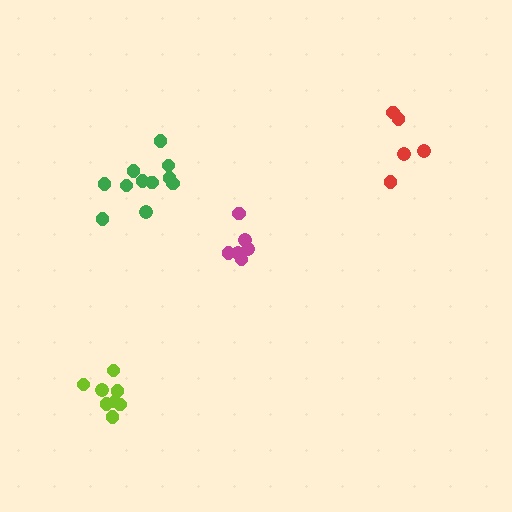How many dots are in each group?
Group 1: 5 dots, Group 2: 11 dots, Group 3: 8 dots, Group 4: 6 dots (30 total).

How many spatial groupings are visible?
There are 4 spatial groupings.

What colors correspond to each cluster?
The clusters are colored: red, green, lime, magenta.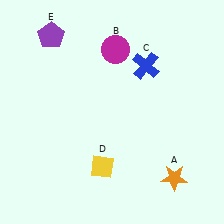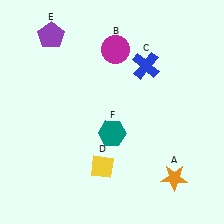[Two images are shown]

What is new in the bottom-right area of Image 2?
A teal hexagon (F) was added in the bottom-right area of Image 2.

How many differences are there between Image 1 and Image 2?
There is 1 difference between the two images.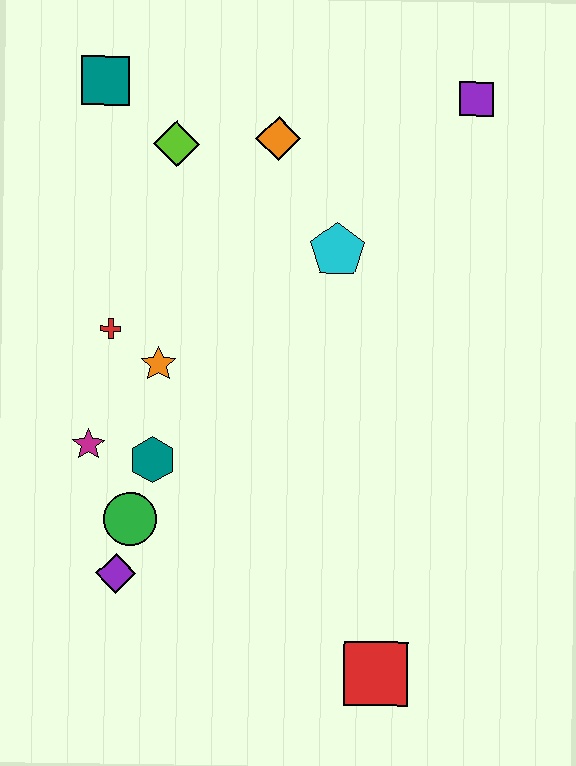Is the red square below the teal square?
Yes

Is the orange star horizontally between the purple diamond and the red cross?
No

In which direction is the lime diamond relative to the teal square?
The lime diamond is to the right of the teal square.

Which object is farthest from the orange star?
The purple square is farthest from the orange star.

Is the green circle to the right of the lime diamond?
No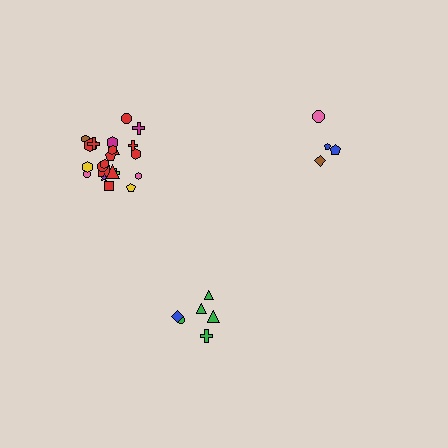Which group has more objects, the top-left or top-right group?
The top-left group.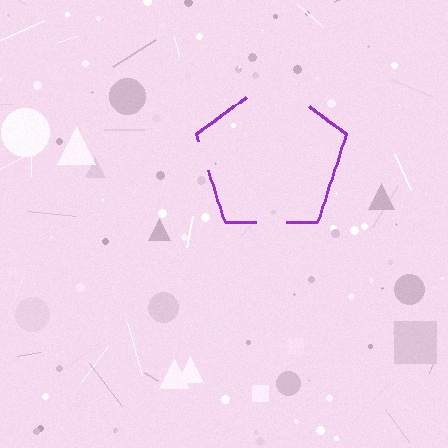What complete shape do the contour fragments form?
The contour fragments form a pentagon.